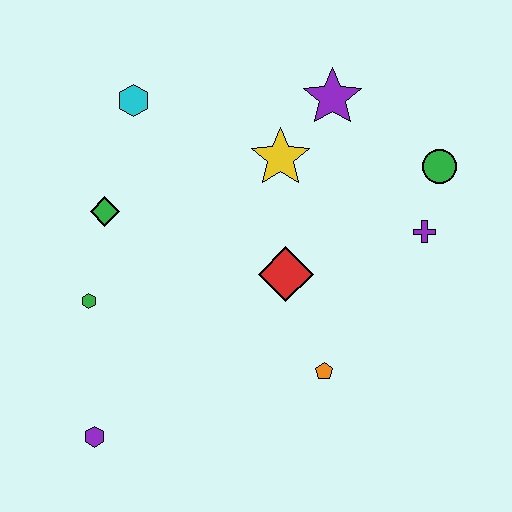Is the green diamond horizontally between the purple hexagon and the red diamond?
Yes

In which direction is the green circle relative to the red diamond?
The green circle is to the right of the red diamond.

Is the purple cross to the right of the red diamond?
Yes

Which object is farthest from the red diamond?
The purple hexagon is farthest from the red diamond.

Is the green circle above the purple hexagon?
Yes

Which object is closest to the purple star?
The yellow star is closest to the purple star.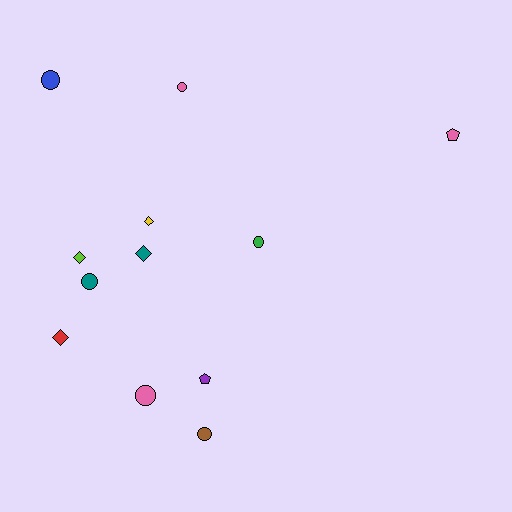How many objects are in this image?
There are 12 objects.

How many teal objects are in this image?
There are 2 teal objects.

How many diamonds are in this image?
There are 4 diamonds.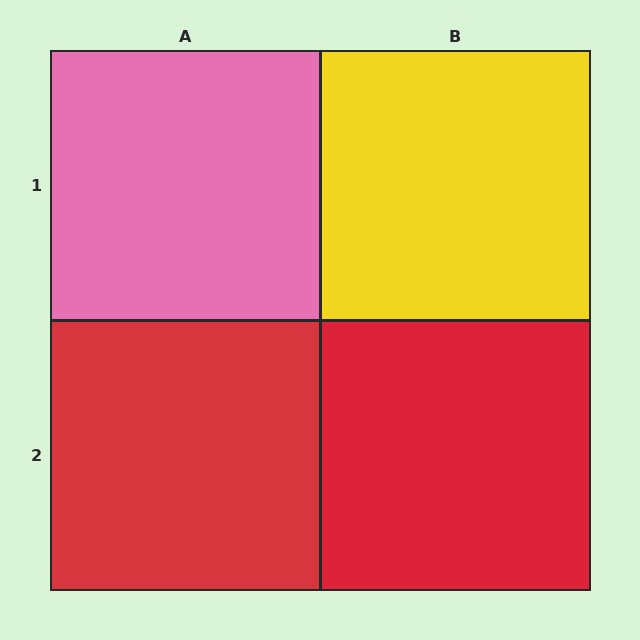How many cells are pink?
1 cell is pink.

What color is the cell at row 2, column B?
Red.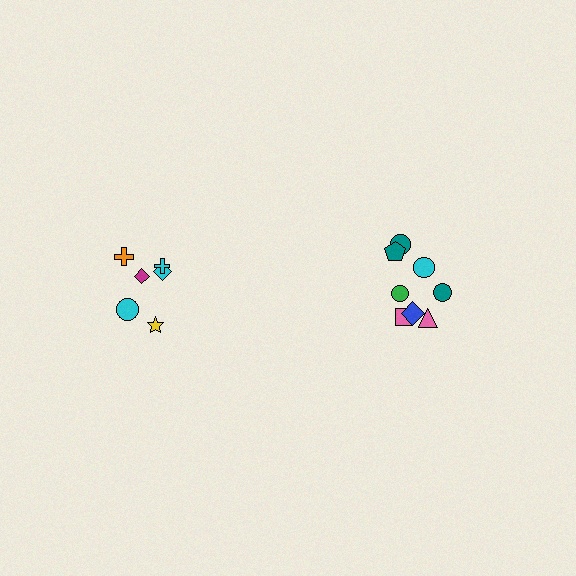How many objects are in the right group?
There are 8 objects.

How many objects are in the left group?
There are 6 objects.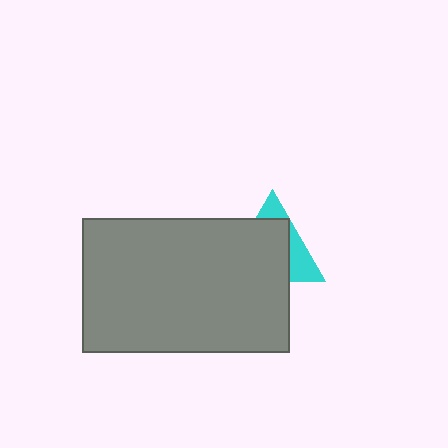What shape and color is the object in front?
The object in front is a gray rectangle.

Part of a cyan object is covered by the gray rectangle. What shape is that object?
It is a triangle.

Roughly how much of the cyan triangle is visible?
A small part of it is visible (roughly 33%).